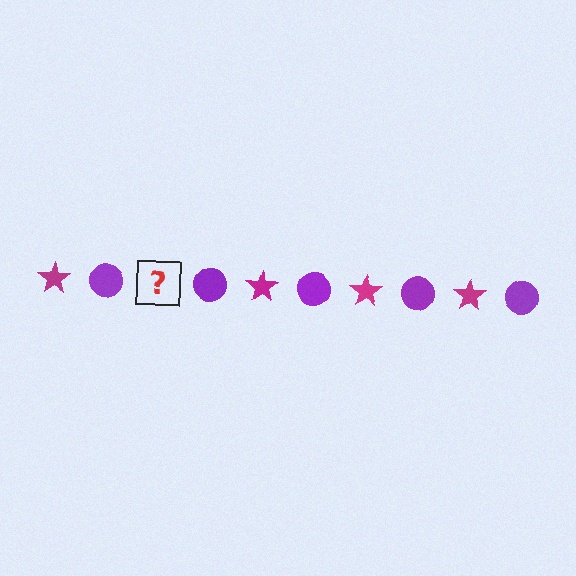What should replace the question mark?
The question mark should be replaced with a magenta star.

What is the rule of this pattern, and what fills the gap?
The rule is that the pattern alternates between magenta star and purple circle. The gap should be filled with a magenta star.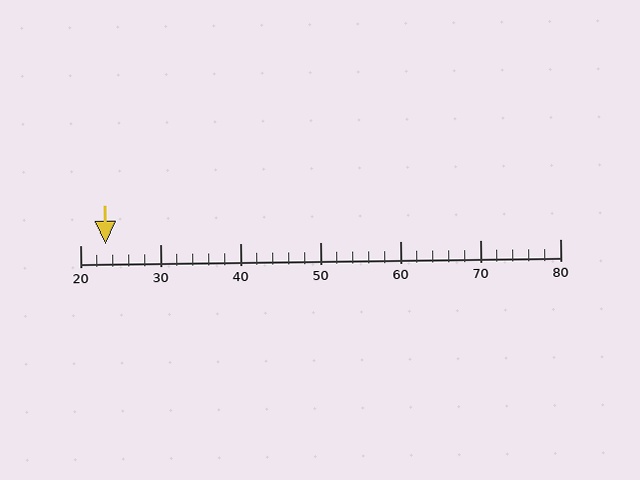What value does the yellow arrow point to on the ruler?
The yellow arrow points to approximately 23.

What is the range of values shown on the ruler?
The ruler shows values from 20 to 80.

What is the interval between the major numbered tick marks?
The major tick marks are spaced 10 units apart.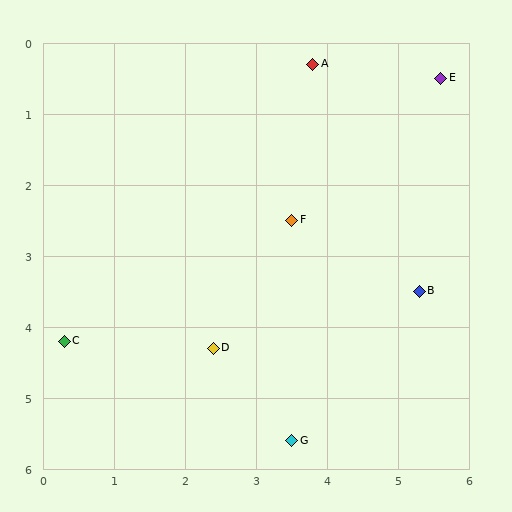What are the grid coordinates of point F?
Point F is at approximately (3.5, 2.5).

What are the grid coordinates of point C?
Point C is at approximately (0.3, 4.2).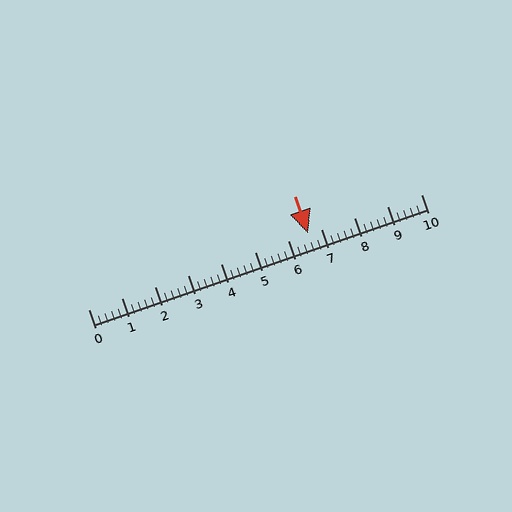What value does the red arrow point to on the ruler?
The red arrow points to approximately 6.6.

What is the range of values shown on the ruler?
The ruler shows values from 0 to 10.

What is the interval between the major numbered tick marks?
The major tick marks are spaced 1 units apart.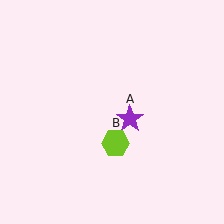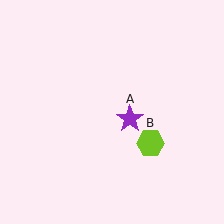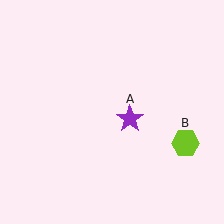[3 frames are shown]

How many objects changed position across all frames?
1 object changed position: lime hexagon (object B).